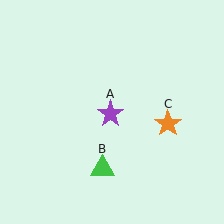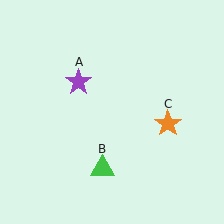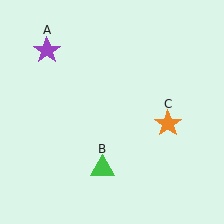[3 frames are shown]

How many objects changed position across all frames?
1 object changed position: purple star (object A).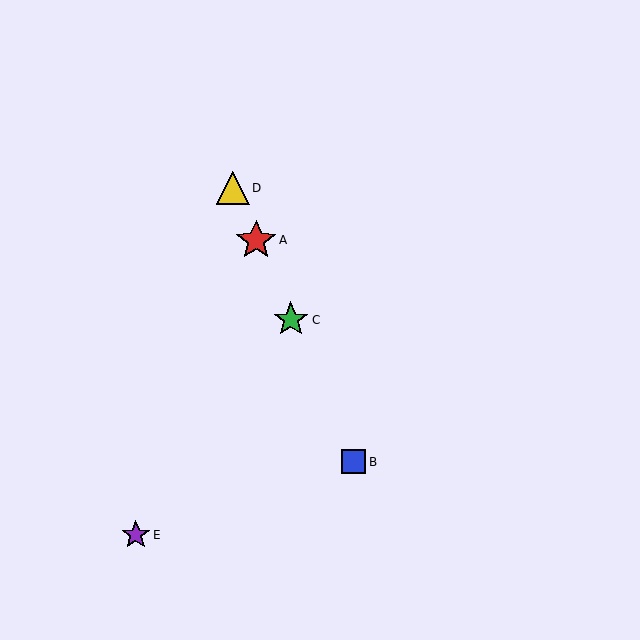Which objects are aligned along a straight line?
Objects A, B, C, D are aligned along a straight line.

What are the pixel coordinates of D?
Object D is at (233, 188).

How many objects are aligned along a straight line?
4 objects (A, B, C, D) are aligned along a straight line.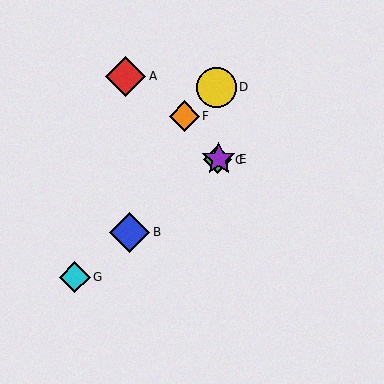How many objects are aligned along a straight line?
4 objects (B, C, E, G) are aligned along a straight line.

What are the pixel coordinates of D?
Object D is at (216, 87).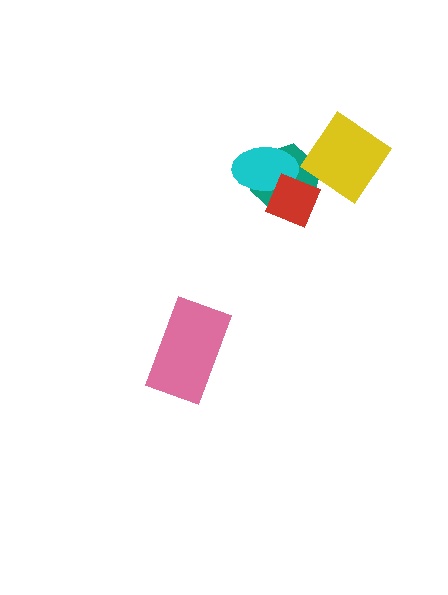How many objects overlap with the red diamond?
3 objects overlap with the red diamond.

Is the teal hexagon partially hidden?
Yes, it is partially covered by another shape.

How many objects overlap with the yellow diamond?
2 objects overlap with the yellow diamond.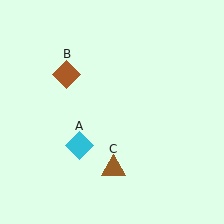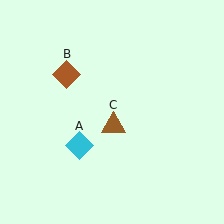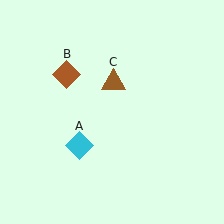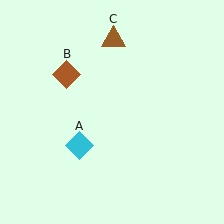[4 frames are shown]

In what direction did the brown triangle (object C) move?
The brown triangle (object C) moved up.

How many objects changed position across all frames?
1 object changed position: brown triangle (object C).